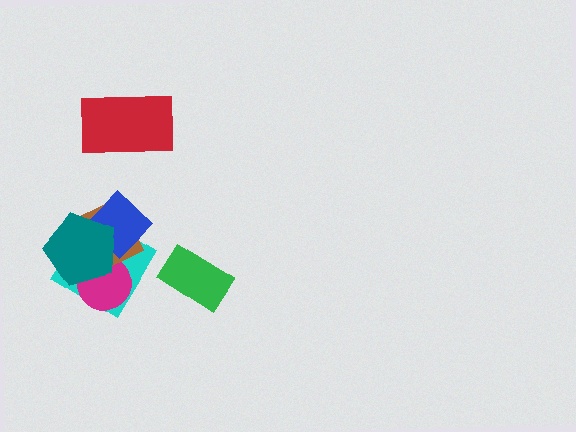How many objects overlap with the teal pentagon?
4 objects overlap with the teal pentagon.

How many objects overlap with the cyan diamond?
4 objects overlap with the cyan diamond.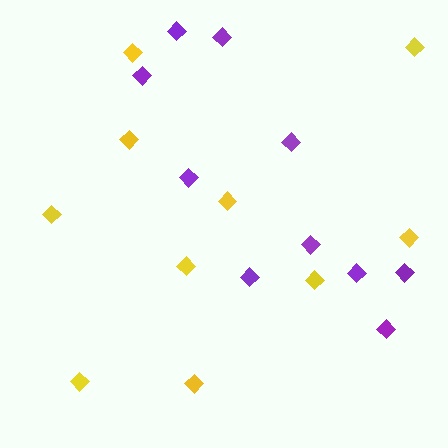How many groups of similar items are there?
There are 2 groups: one group of purple diamonds (10) and one group of yellow diamonds (10).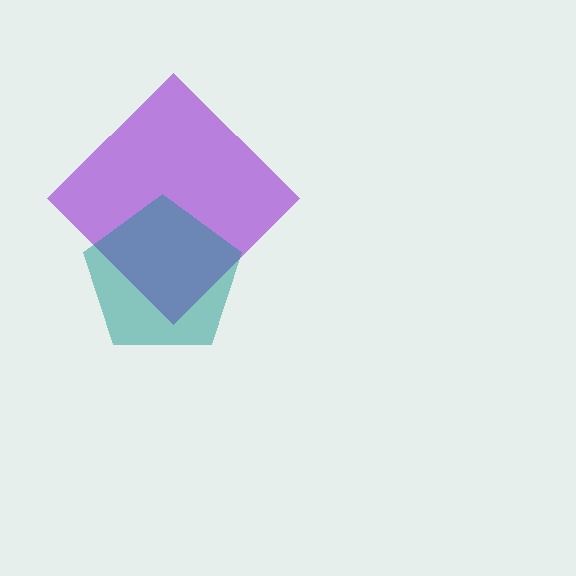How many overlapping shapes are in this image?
There are 2 overlapping shapes in the image.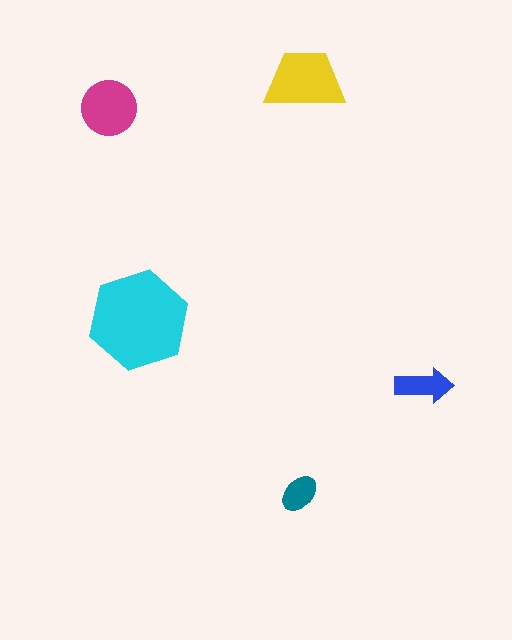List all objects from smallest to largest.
The teal ellipse, the blue arrow, the magenta circle, the yellow trapezoid, the cyan hexagon.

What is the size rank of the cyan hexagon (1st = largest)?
1st.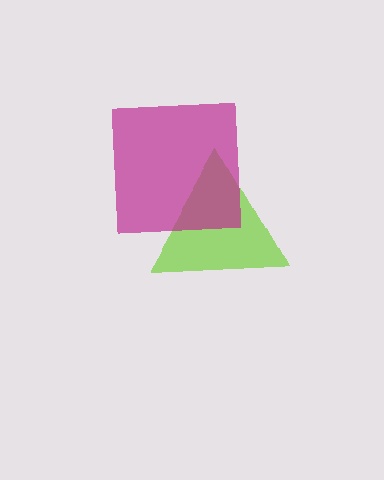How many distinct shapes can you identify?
There are 2 distinct shapes: a lime triangle, a magenta square.